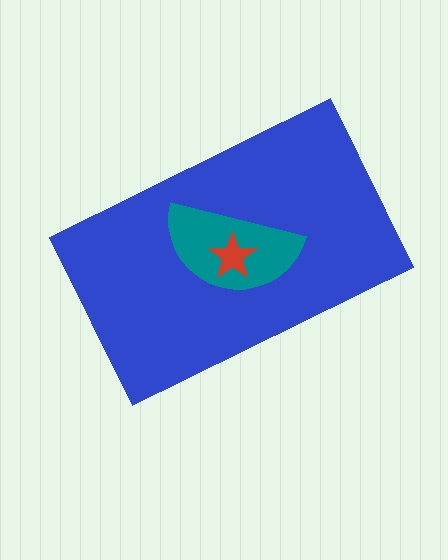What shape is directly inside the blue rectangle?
The teal semicircle.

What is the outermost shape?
The blue rectangle.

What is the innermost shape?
The red star.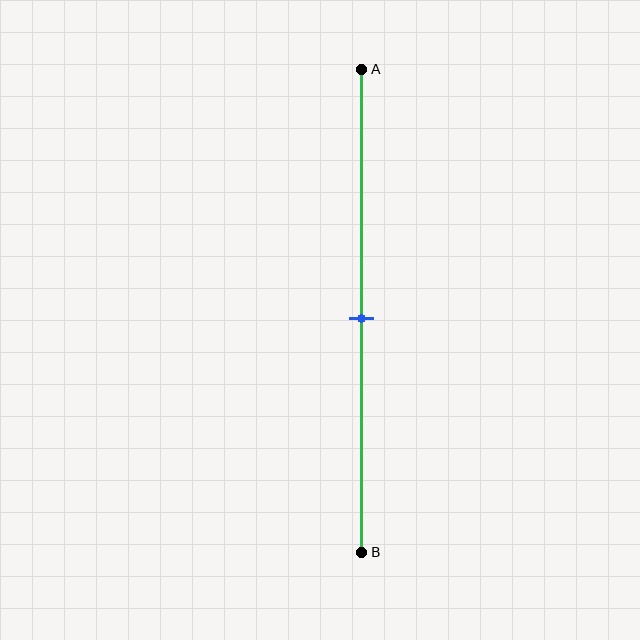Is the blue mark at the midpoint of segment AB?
Yes, the mark is approximately at the midpoint.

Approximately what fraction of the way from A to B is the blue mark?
The blue mark is approximately 50% of the way from A to B.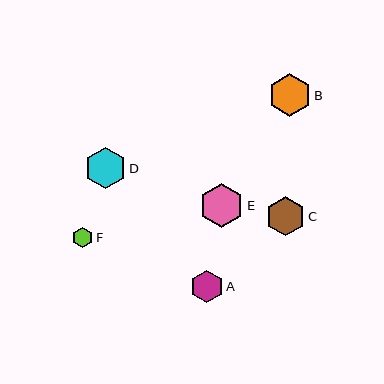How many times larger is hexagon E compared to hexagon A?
Hexagon E is approximately 1.4 times the size of hexagon A.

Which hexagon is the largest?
Hexagon E is the largest with a size of approximately 44 pixels.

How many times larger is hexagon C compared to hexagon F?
Hexagon C is approximately 2.0 times the size of hexagon F.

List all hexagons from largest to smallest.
From largest to smallest: E, B, D, C, A, F.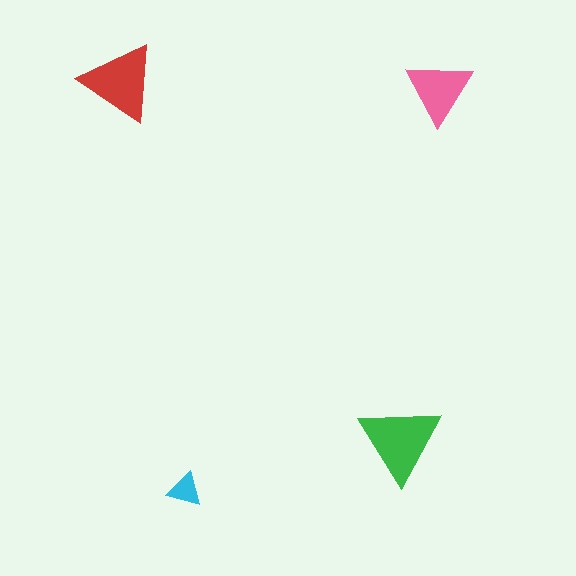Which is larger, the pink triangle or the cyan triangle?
The pink one.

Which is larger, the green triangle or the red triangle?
The green one.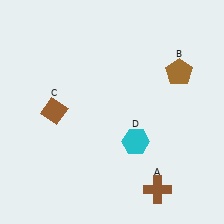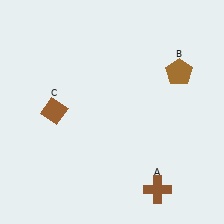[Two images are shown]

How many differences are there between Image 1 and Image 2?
There is 1 difference between the two images.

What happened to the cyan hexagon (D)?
The cyan hexagon (D) was removed in Image 2. It was in the bottom-right area of Image 1.